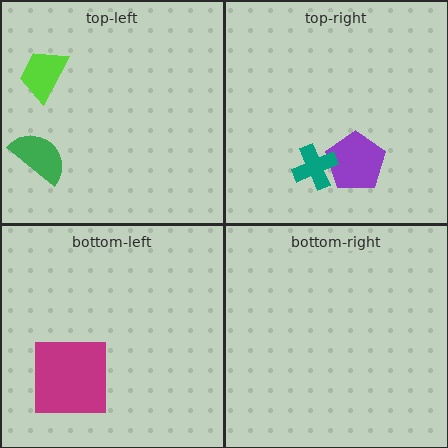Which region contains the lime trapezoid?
The top-left region.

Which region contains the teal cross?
The top-right region.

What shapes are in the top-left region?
The lime trapezoid, the green semicircle.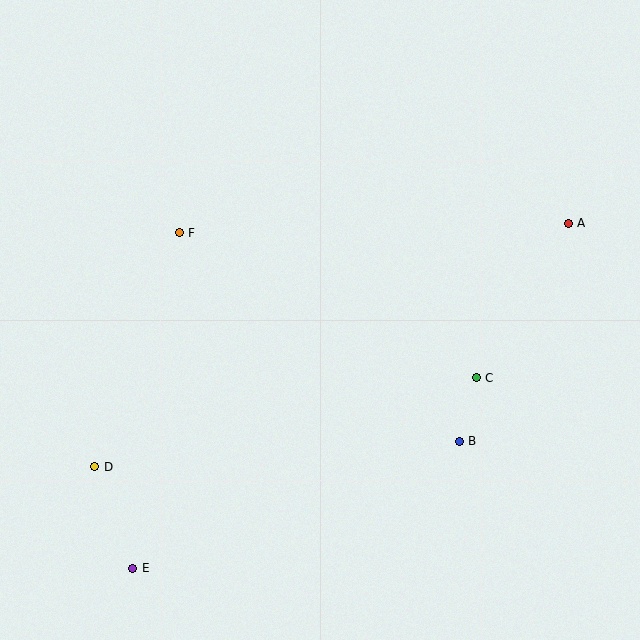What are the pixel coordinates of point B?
Point B is at (459, 441).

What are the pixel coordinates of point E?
Point E is at (133, 568).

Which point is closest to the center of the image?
Point F at (179, 233) is closest to the center.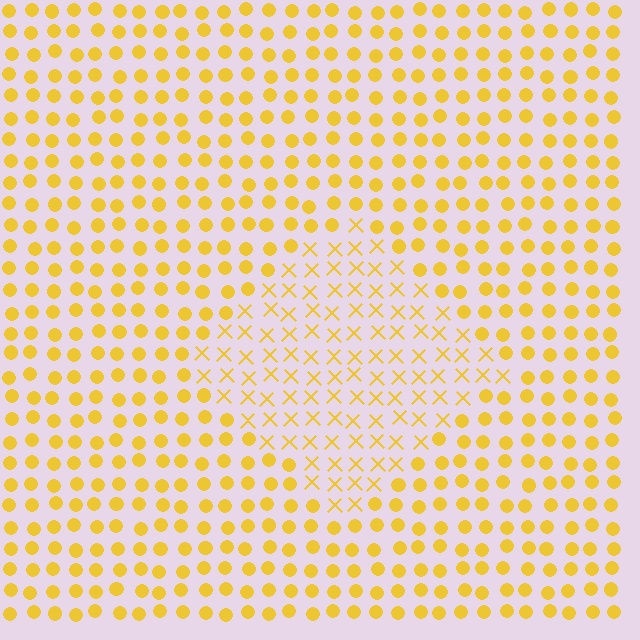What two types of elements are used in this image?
The image uses X marks inside the diamond region and circles outside it.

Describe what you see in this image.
The image is filled with small yellow elements arranged in a uniform grid. A diamond-shaped region contains X marks, while the surrounding area contains circles. The boundary is defined purely by the change in element shape.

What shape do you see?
I see a diamond.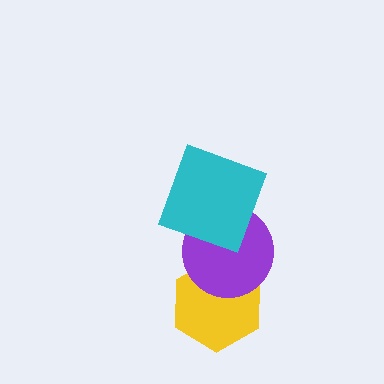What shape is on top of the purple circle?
The cyan square is on top of the purple circle.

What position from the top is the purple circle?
The purple circle is 2nd from the top.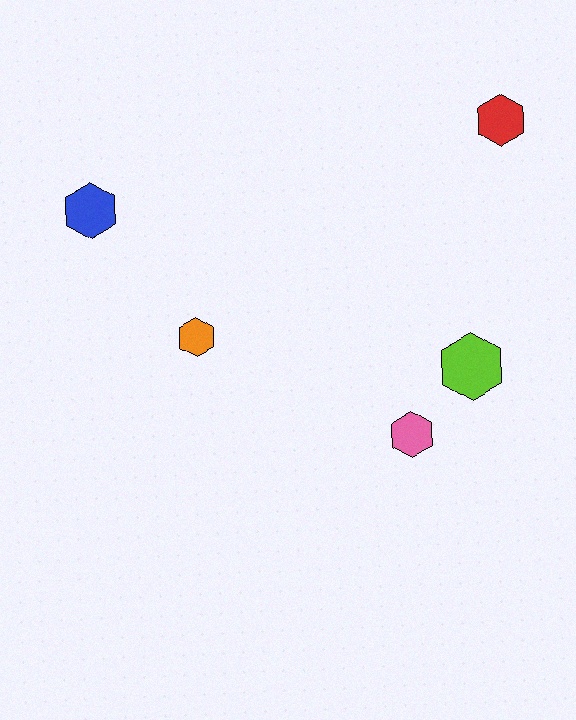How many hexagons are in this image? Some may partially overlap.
There are 5 hexagons.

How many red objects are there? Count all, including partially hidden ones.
There is 1 red object.